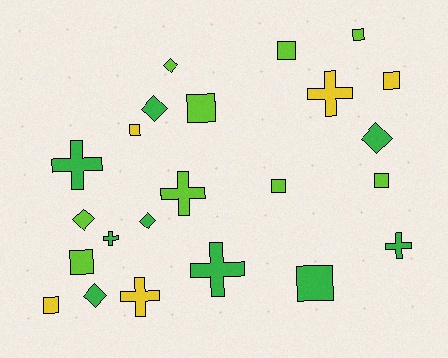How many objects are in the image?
There are 23 objects.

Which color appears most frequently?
Green, with 9 objects.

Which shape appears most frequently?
Square, with 10 objects.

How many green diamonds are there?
There are 4 green diamonds.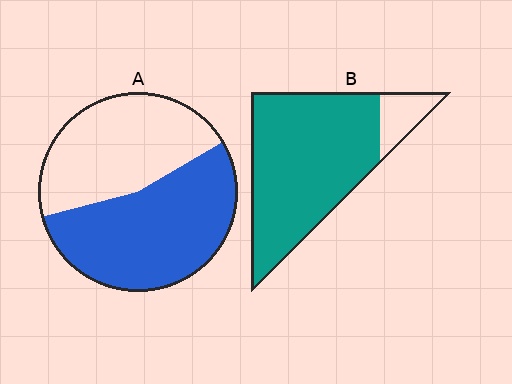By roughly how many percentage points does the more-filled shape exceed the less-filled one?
By roughly 35 percentage points (B over A).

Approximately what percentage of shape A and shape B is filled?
A is approximately 55% and B is approximately 85%.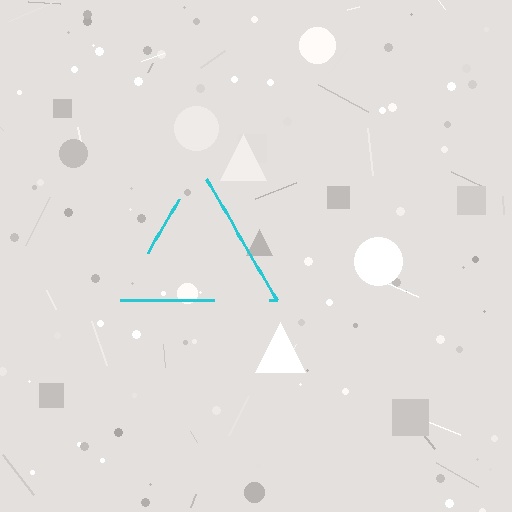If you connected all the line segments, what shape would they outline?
They would outline a triangle.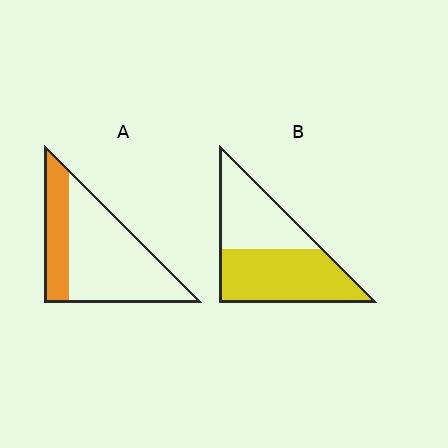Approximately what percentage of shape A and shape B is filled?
A is approximately 30% and B is approximately 55%.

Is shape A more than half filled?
No.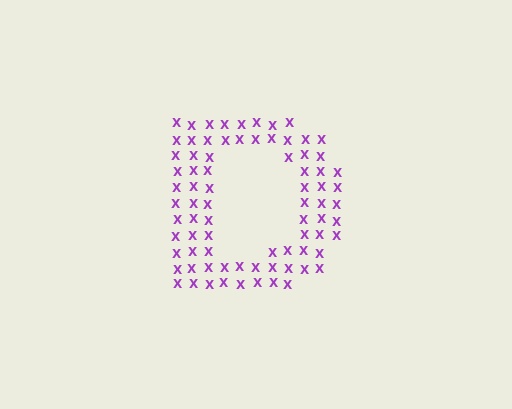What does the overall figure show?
The overall figure shows the letter D.